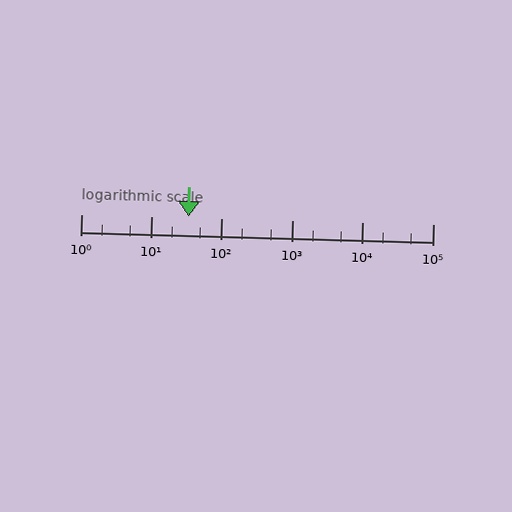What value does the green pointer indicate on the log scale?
The pointer indicates approximately 34.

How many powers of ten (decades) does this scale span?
The scale spans 5 decades, from 1 to 100000.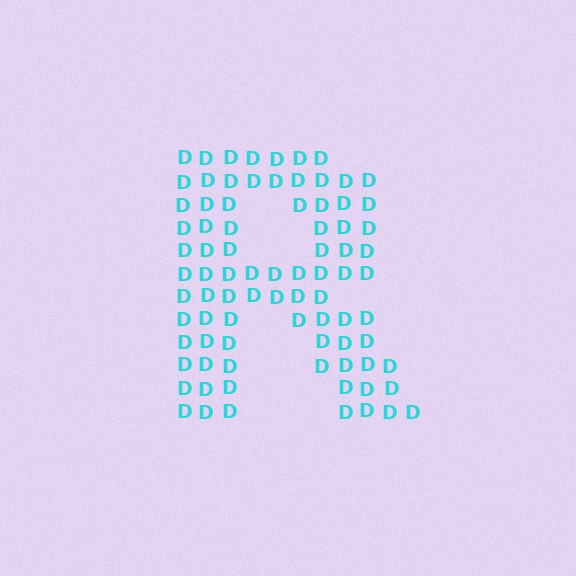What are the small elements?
The small elements are letter D's.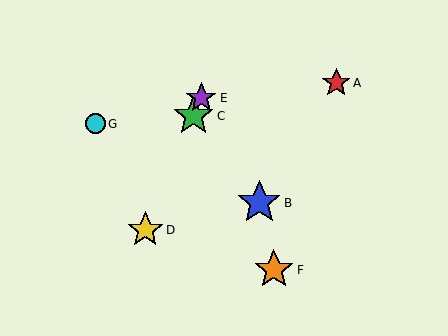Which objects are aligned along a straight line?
Objects C, D, E are aligned along a straight line.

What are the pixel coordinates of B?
Object B is at (259, 203).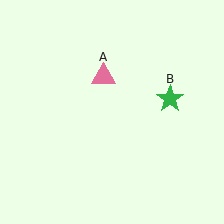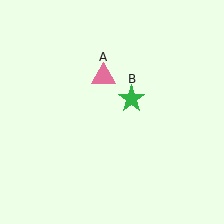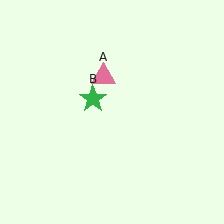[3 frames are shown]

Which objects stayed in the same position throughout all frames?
Pink triangle (object A) remained stationary.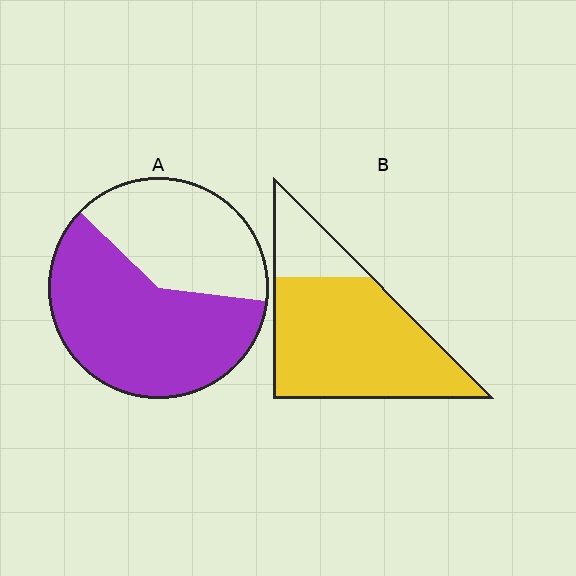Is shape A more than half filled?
Yes.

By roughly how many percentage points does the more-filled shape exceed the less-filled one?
By roughly 20 percentage points (B over A).